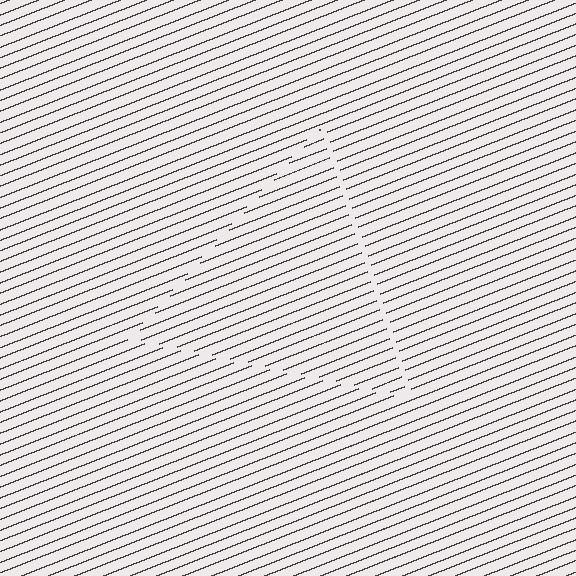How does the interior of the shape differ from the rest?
The interior of the shape contains the same grating, shifted by half a period — the contour is defined by the phase discontinuity where line-ends from the inner and outer gratings abut.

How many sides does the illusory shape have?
3 sides — the line-ends trace a triangle.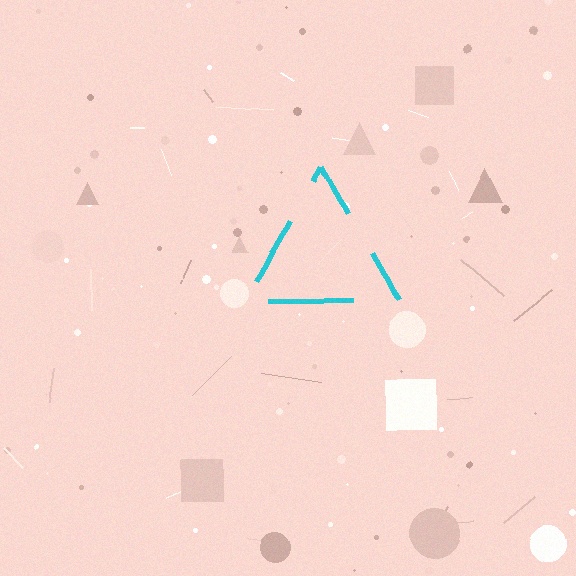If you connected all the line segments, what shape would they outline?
They would outline a triangle.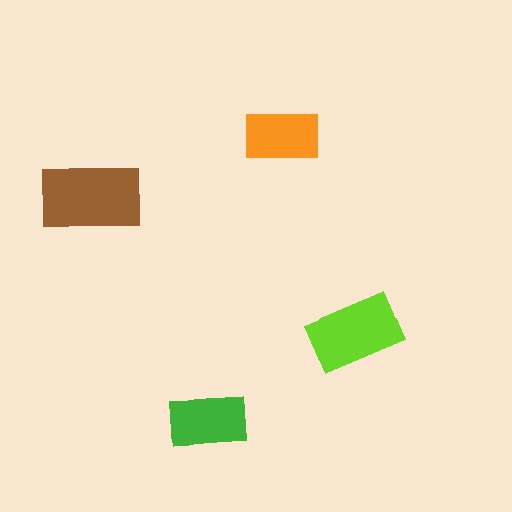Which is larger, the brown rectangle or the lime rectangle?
The brown one.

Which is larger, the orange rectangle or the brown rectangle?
The brown one.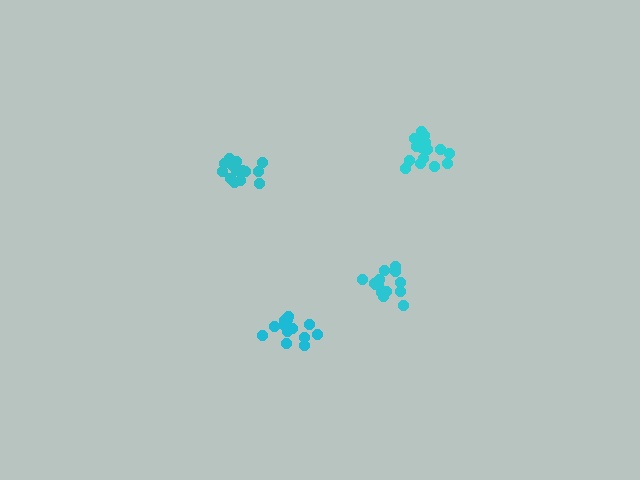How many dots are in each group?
Group 1: 15 dots, Group 2: 16 dots, Group 3: 15 dots, Group 4: 13 dots (59 total).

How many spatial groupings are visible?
There are 4 spatial groupings.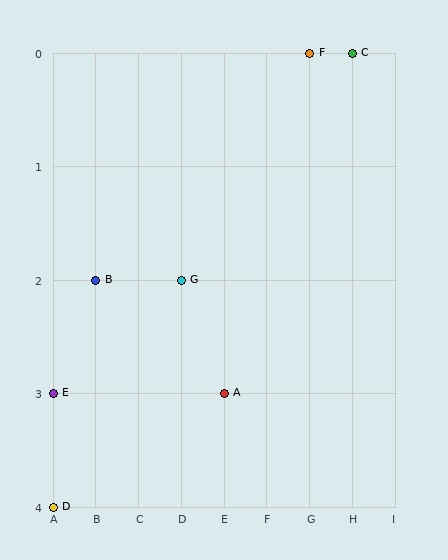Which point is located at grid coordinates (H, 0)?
Point C is at (H, 0).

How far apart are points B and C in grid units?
Points B and C are 6 columns and 2 rows apart (about 6.3 grid units diagonally).